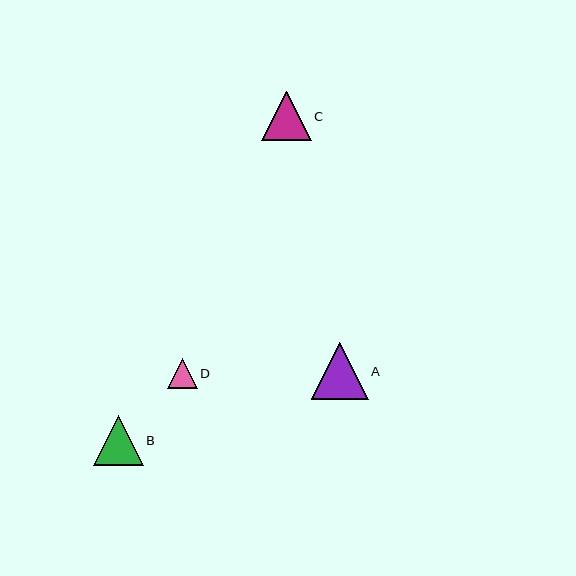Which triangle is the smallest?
Triangle D is the smallest with a size of approximately 29 pixels.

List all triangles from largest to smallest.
From largest to smallest: A, B, C, D.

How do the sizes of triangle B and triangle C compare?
Triangle B and triangle C are approximately the same size.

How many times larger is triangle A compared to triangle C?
Triangle A is approximately 1.1 times the size of triangle C.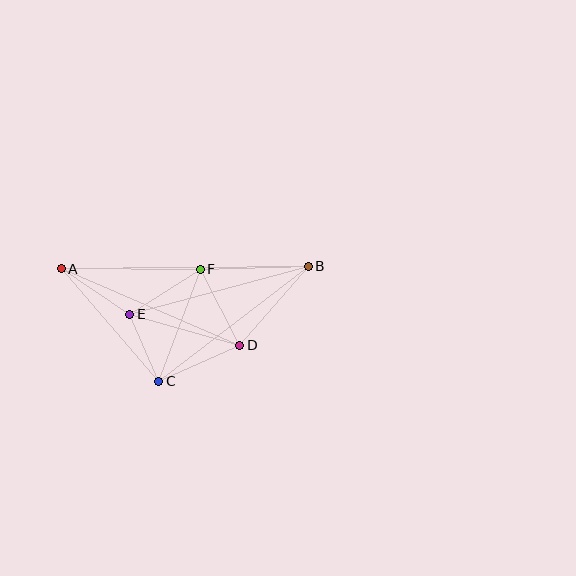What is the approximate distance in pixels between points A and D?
The distance between A and D is approximately 194 pixels.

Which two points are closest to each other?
Points C and E are closest to each other.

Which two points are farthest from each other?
Points A and B are farthest from each other.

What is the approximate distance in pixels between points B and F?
The distance between B and F is approximately 108 pixels.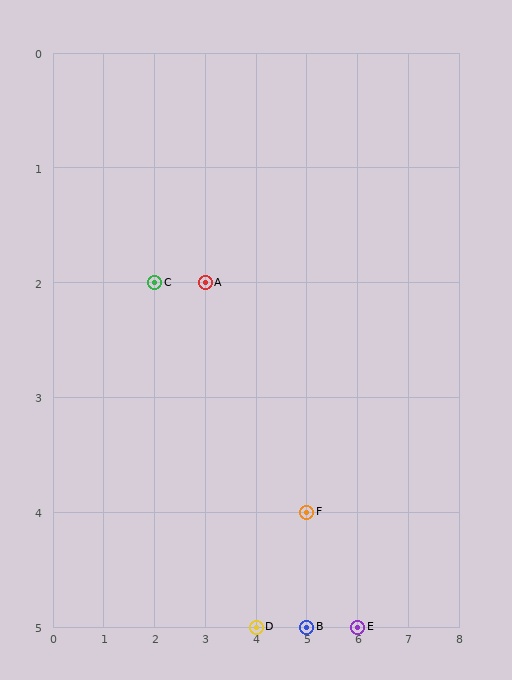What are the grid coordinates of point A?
Point A is at grid coordinates (3, 2).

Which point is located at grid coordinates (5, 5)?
Point B is at (5, 5).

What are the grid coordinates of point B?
Point B is at grid coordinates (5, 5).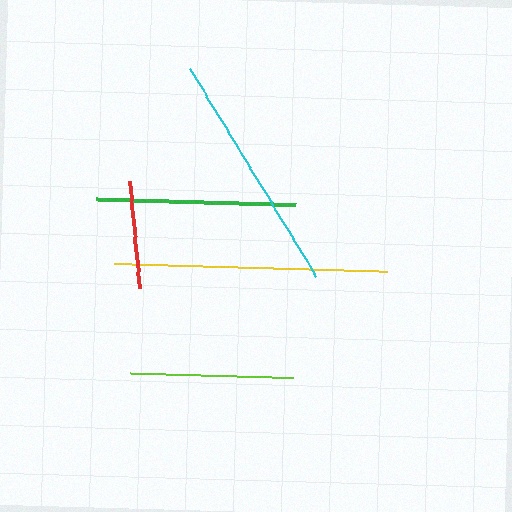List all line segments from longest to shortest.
From longest to shortest: yellow, cyan, green, lime, red.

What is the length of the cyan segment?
The cyan segment is approximately 243 pixels long.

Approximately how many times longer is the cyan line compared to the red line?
The cyan line is approximately 2.3 times the length of the red line.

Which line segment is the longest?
The yellow line is the longest at approximately 273 pixels.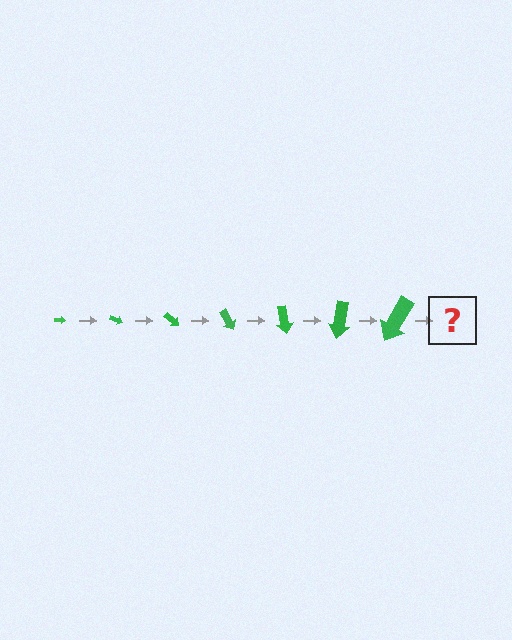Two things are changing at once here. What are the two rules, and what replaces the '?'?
The two rules are that the arrow grows larger each step and it rotates 20 degrees each step. The '?' should be an arrow, larger than the previous one and rotated 140 degrees from the start.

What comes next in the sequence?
The next element should be an arrow, larger than the previous one and rotated 140 degrees from the start.